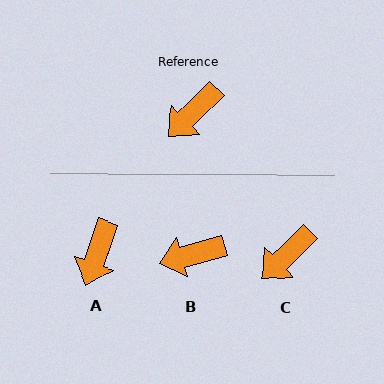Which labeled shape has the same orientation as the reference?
C.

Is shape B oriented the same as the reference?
No, it is off by about 29 degrees.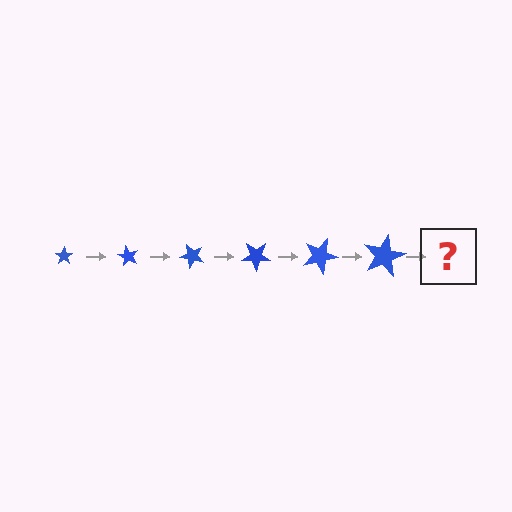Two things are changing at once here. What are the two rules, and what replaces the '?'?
The two rules are that the star grows larger each step and it rotates 60 degrees each step. The '?' should be a star, larger than the previous one and rotated 360 degrees from the start.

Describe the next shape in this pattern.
It should be a star, larger than the previous one and rotated 360 degrees from the start.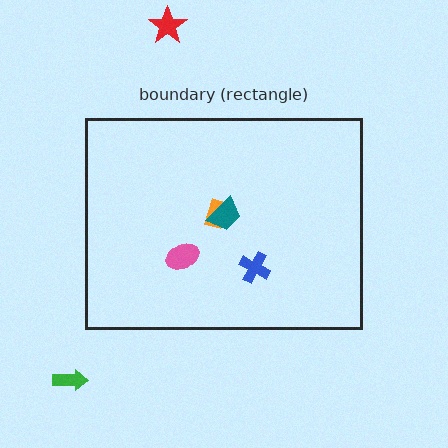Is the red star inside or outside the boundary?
Outside.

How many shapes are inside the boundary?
4 inside, 2 outside.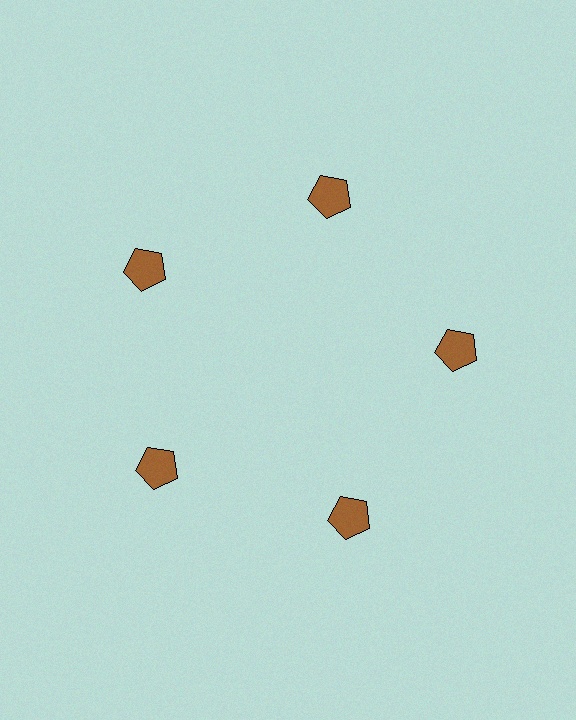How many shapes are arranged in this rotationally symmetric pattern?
There are 5 shapes, arranged in 5 groups of 1.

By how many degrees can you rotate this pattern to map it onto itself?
The pattern maps onto itself every 72 degrees of rotation.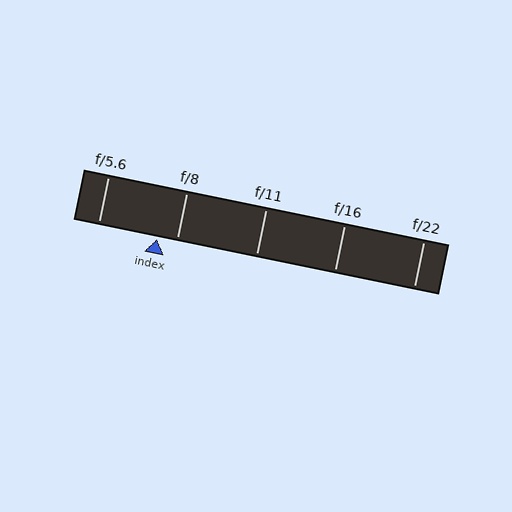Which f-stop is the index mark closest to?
The index mark is closest to f/8.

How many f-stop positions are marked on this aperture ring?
There are 5 f-stop positions marked.